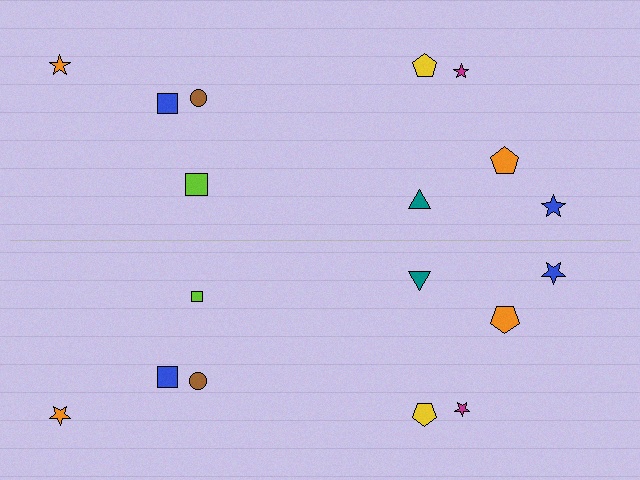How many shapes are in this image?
There are 18 shapes in this image.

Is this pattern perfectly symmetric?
No, the pattern is not perfectly symmetric. The lime square on the bottom side has a different size than its mirror counterpart.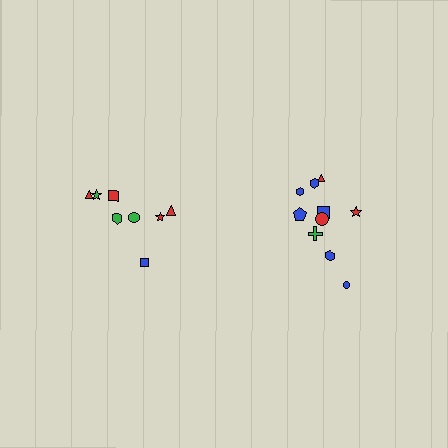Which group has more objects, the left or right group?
The right group.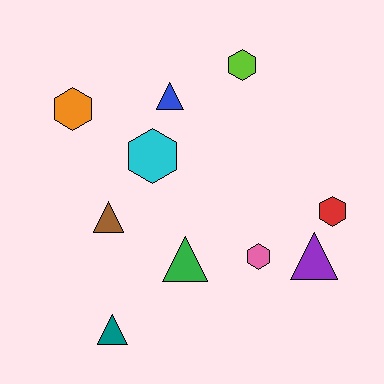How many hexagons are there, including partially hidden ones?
There are 5 hexagons.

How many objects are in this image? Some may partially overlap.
There are 10 objects.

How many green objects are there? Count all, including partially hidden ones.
There is 1 green object.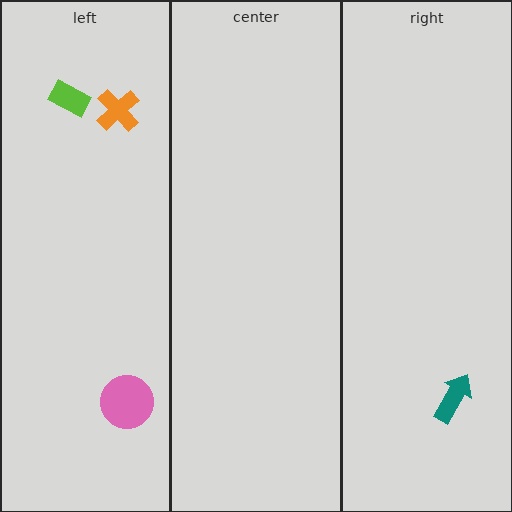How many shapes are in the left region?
3.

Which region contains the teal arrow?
The right region.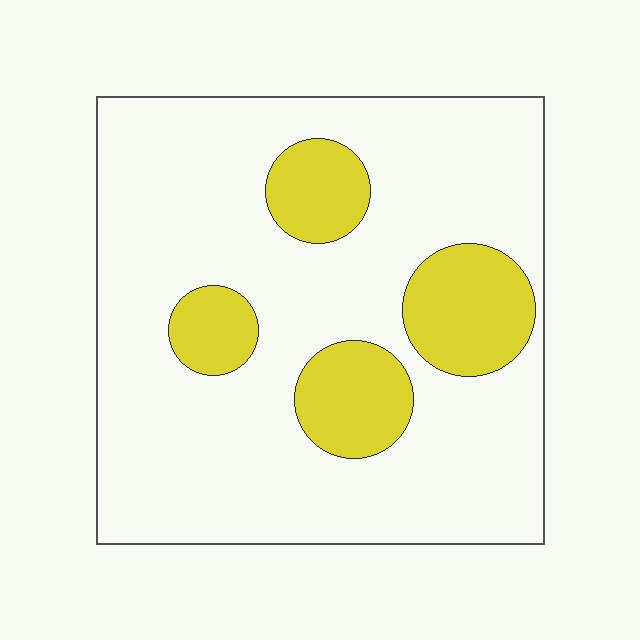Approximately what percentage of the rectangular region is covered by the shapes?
Approximately 20%.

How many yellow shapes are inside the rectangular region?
4.